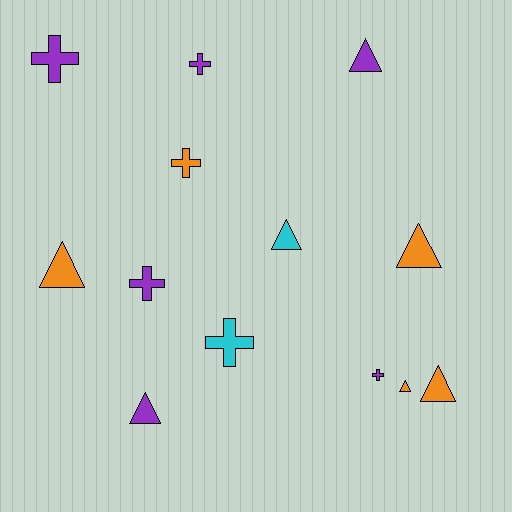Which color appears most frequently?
Purple, with 6 objects.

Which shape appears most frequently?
Triangle, with 7 objects.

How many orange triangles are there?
There are 4 orange triangles.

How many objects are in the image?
There are 13 objects.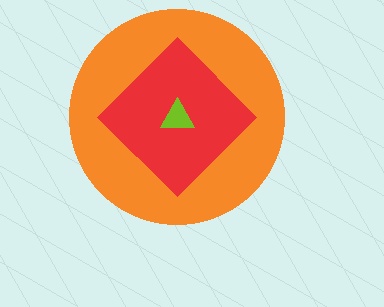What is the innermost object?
The lime triangle.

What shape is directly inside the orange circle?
The red diamond.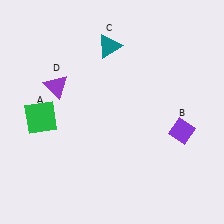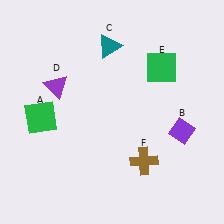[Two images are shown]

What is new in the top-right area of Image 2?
A green square (E) was added in the top-right area of Image 2.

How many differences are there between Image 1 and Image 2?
There are 2 differences between the two images.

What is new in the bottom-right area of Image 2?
A brown cross (F) was added in the bottom-right area of Image 2.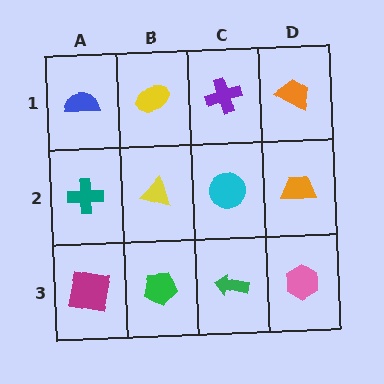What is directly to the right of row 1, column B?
A purple cross.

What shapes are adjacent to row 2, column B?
A yellow ellipse (row 1, column B), a green pentagon (row 3, column B), a teal cross (row 2, column A), a cyan circle (row 2, column C).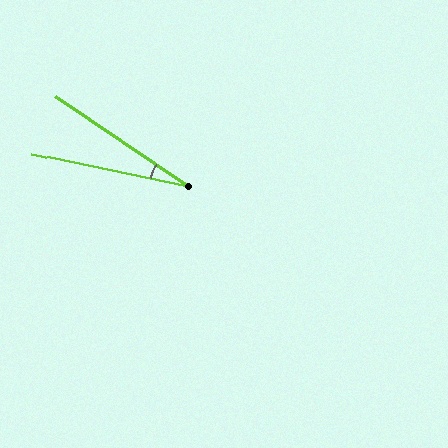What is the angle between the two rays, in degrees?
Approximately 22 degrees.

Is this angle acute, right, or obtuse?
It is acute.